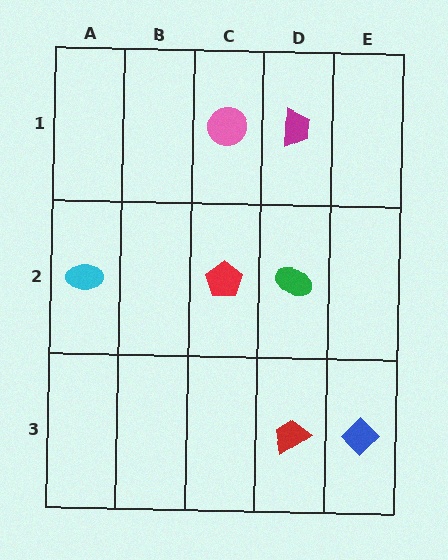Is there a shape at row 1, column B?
No, that cell is empty.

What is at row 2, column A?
A cyan ellipse.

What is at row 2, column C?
A red pentagon.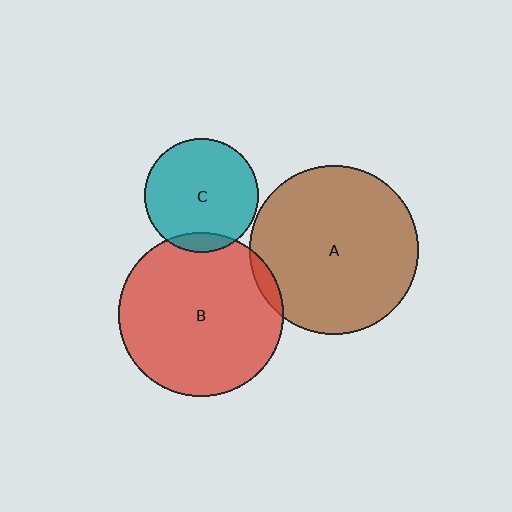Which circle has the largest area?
Circle A (brown).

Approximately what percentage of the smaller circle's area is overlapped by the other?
Approximately 10%.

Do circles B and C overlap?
Yes.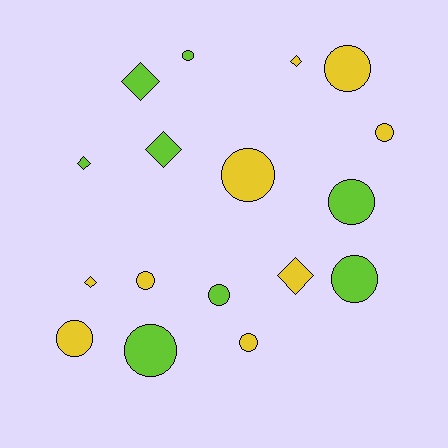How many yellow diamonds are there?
There are 3 yellow diamonds.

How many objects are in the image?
There are 17 objects.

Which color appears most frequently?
Yellow, with 9 objects.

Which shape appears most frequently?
Circle, with 11 objects.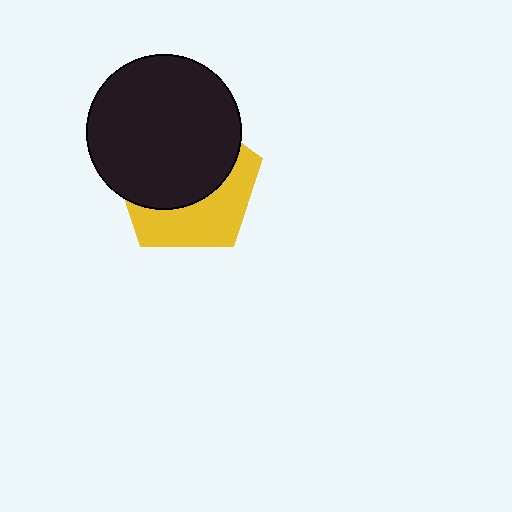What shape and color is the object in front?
The object in front is a black circle.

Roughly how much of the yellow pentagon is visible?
A small part of it is visible (roughly 41%).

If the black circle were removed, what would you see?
You would see the complete yellow pentagon.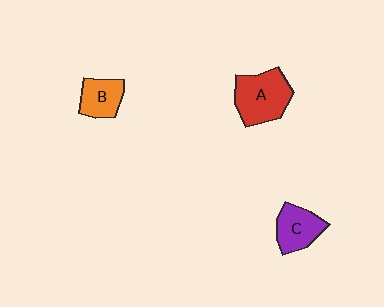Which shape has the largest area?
Shape A (red).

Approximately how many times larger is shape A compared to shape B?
Approximately 1.6 times.